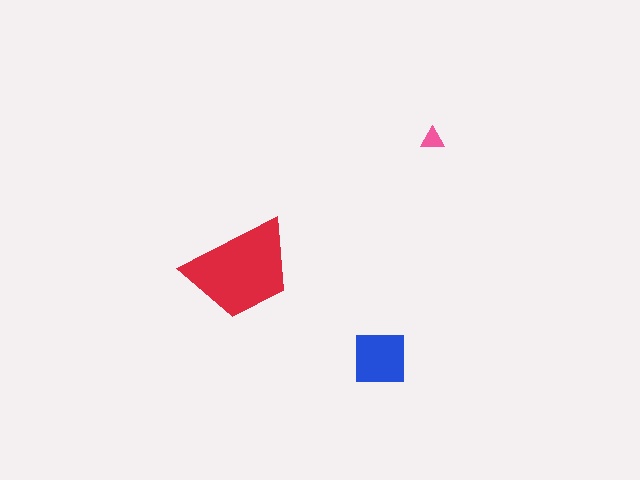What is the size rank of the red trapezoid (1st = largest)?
1st.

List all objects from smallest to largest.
The pink triangle, the blue square, the red trapezoid.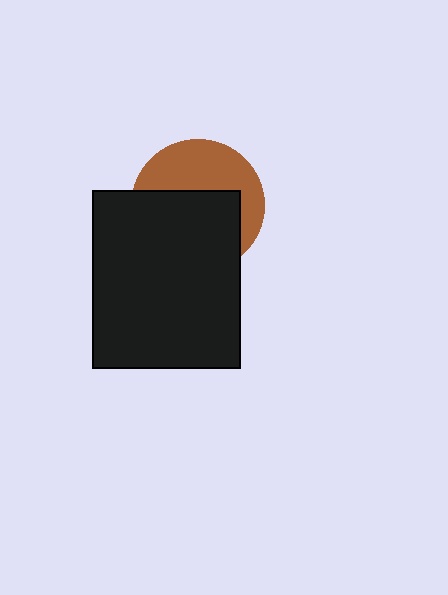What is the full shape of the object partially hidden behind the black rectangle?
The partially hidden object is a brown circle.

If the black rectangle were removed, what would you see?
You would see the complete brown circle.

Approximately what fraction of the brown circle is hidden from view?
Roughly 57% of the brown circle is hidden behind the black rectangle.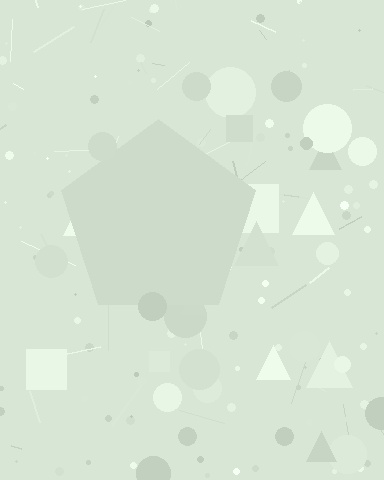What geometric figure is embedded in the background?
A pentagon is embedded in the background.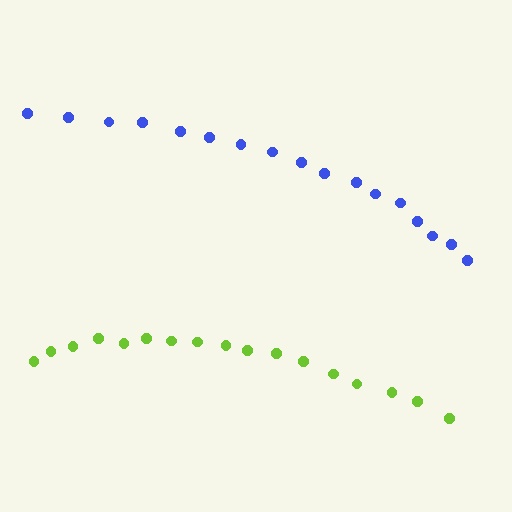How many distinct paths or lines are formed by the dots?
There are 2 distinct paths.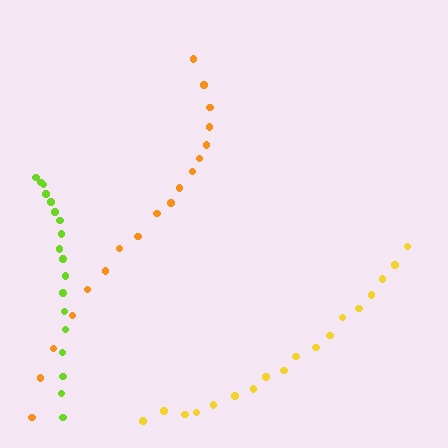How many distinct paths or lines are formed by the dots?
There are 3 distinct paths.